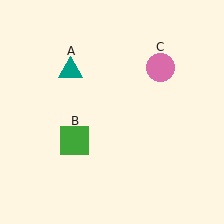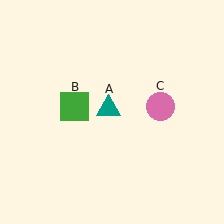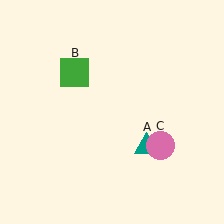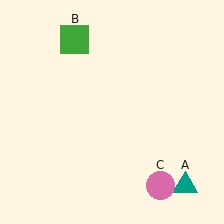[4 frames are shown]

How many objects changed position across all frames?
3 objects changed position: teal triangle (object A), green square (object B), pink circle (object C).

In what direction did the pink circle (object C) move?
The pink circle (object C) moved down.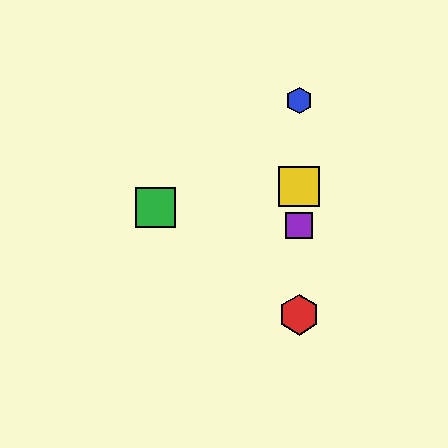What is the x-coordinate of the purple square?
The purple square is at x≈299.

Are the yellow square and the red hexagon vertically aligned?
Yes, both are at x≈299.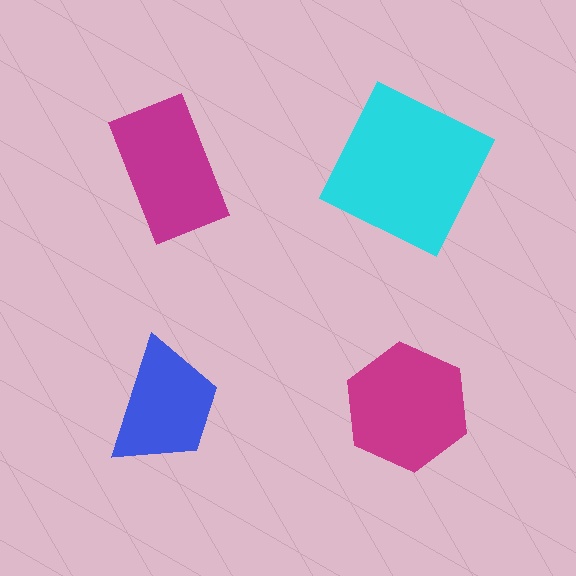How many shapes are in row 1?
2 shapes.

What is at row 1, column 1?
A magenta rectangle.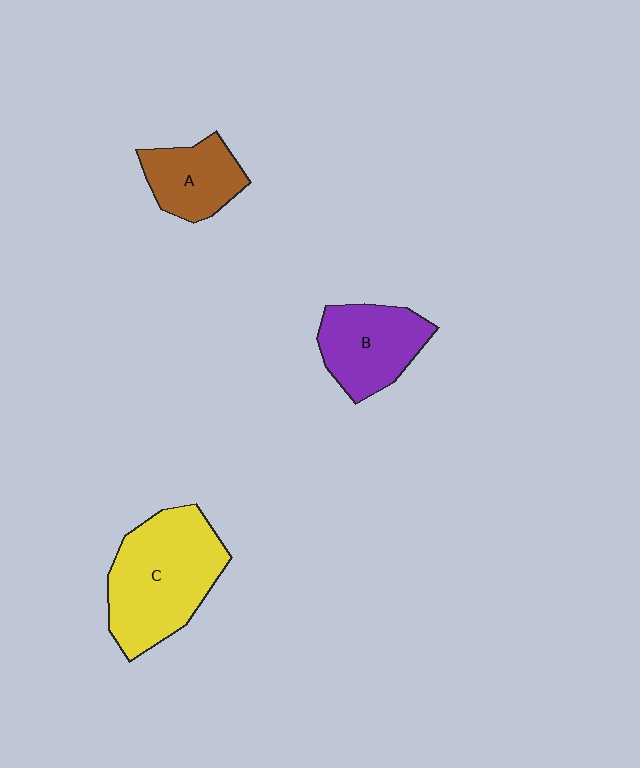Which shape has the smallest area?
Shape A (brown).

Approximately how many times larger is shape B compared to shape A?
Approximately 1.2 times.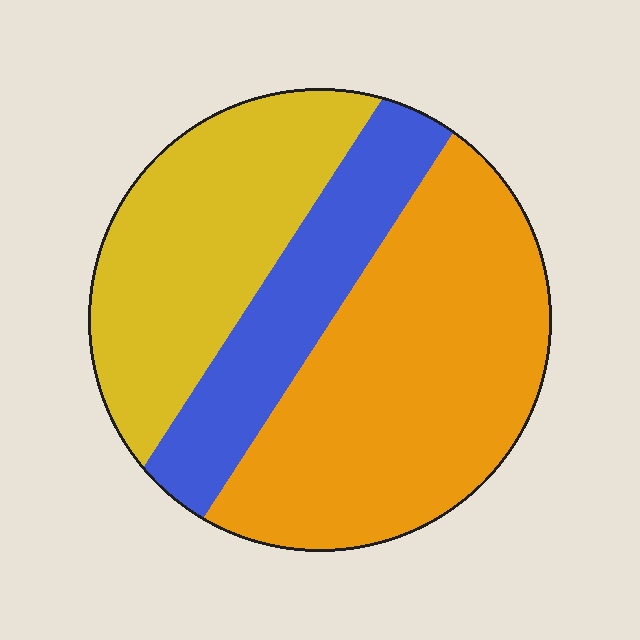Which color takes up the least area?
Blue, at roughly 20%.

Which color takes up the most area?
Orange, at roughly 45%.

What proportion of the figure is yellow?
Yellow covers 32% of the figure.